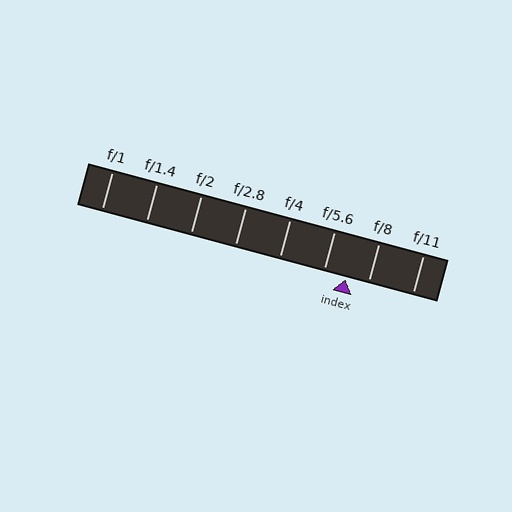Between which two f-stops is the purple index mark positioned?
The index mark is between f/5.6 and f/8.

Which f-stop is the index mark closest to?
The index mark is closest to f/8.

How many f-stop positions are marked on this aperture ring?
There are 8 f-stop positions marked.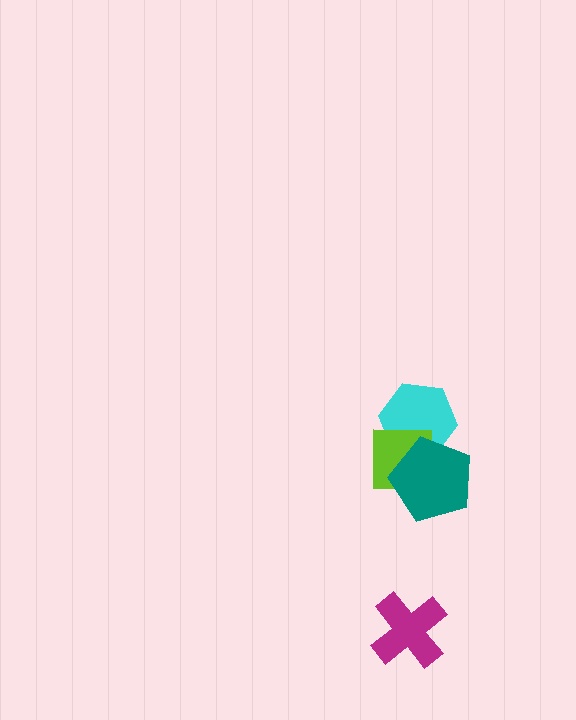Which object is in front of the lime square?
The teal pentagon is in front of the lime square.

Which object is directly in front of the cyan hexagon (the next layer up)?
The lime square is directly in front of the cyan hexagon.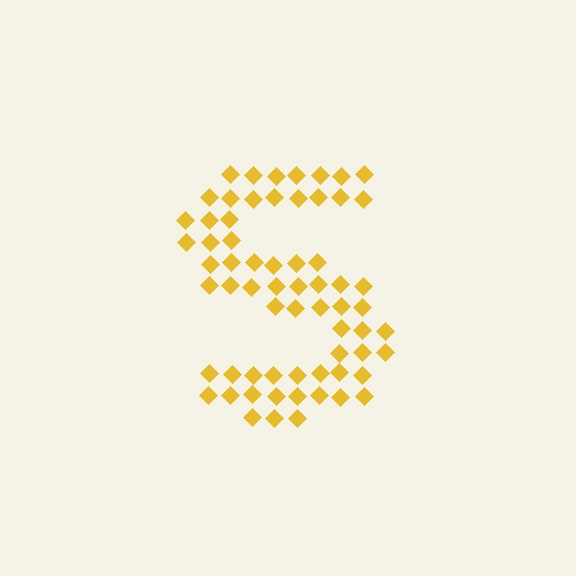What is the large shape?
The large shape is the letter S.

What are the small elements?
The small elements are diamonds.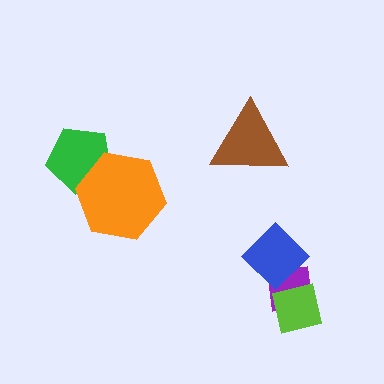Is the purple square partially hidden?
Yes, it is partially covered by another shape.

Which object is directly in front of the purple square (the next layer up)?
The blue diamond is directly in front of the purple square.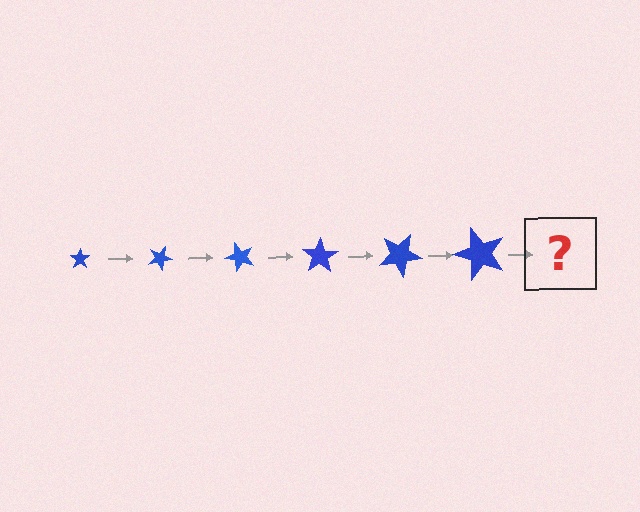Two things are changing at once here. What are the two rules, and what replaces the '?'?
The two rules are that the star grows larger each step and it rotates 25 degrees each step. The '?' should be a star, larger than the previous one and rotated 150 degrees from the start.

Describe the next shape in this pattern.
It should be a star, larger than the previous one and rotated 150 degrees from the start.